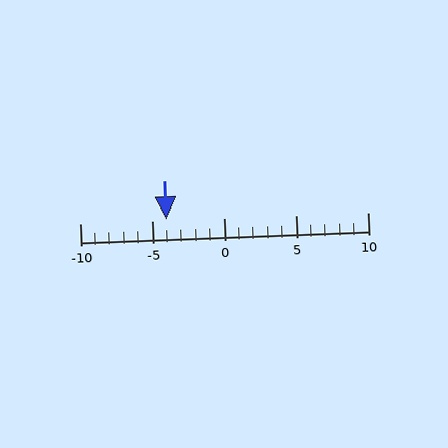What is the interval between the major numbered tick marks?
The major tick marks are spaced 5 units apart.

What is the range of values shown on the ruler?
The ruler shows values from -10 to 10.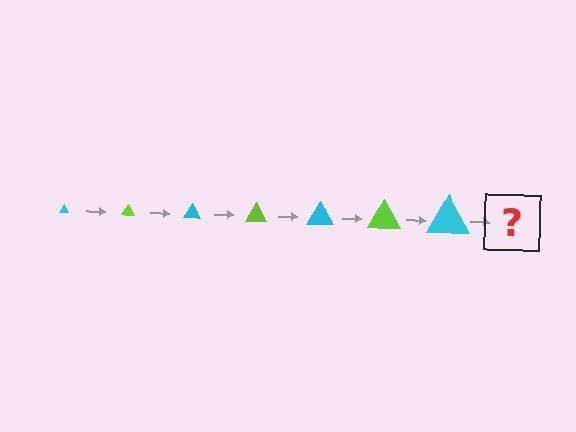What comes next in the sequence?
The next element should be a lime triangle, larger than the previous one.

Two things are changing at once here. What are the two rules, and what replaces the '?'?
The two rules are that the triangle grows larger each step and the color cycles through cyan and lime. The '?' should be a lime triangle, larger than the previous one.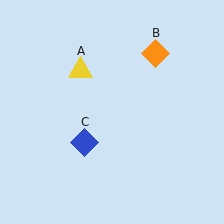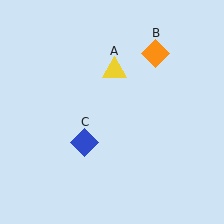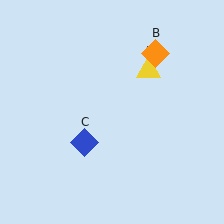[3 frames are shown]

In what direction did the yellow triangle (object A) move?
The yellow triangle (object A) moved right.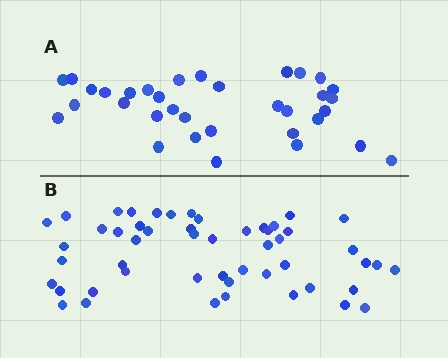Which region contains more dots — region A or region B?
Region B (the bottom region) has more dots.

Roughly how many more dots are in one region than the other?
Region B has approximately 15 more dots than region A.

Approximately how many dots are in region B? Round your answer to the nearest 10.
About 50 dots. (The exact count is 51, which rounds to 50.)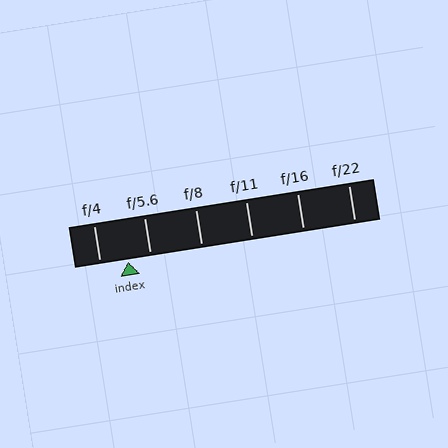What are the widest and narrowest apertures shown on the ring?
The widest aperture shown is f/4 and the narrowest is f/22.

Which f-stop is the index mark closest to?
The index mark is closest to f/5.6.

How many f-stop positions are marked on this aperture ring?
There are 6 f-stop positions marked.